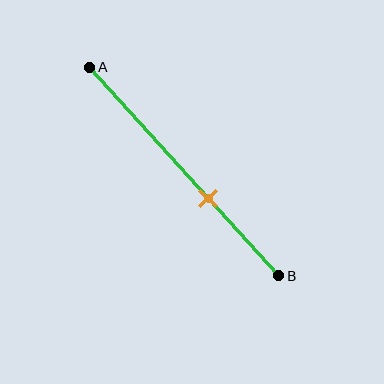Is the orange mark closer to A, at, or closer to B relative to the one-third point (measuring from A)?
The orange mark is closer to point B than the one-third point of segment AB.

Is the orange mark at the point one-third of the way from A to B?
No, the mark is at about 65% from A, not at the 33% one-third point.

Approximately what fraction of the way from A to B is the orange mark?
The orange mark is approximately 65% of the way from A to B.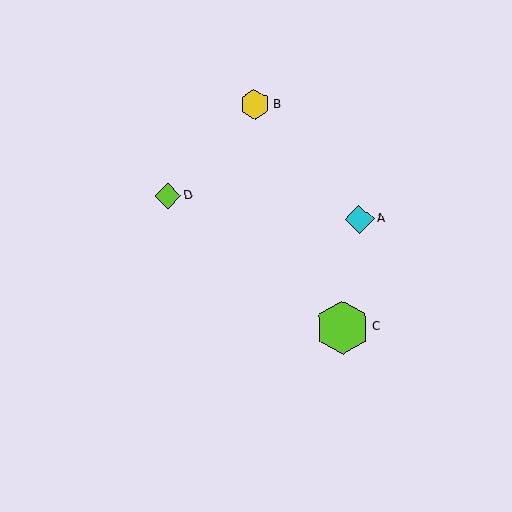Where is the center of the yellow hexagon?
The center of the yellow hexagon is at (255, 105).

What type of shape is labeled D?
Shape D is a lime diamond.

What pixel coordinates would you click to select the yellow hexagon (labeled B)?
Click at (255, 105) to select the yellow hexagon B.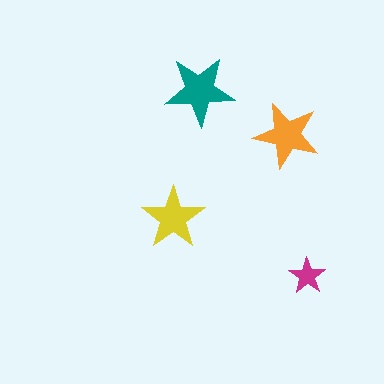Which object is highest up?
The teal star is topmost.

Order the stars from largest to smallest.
the teal one, the orange one, the yellow one, the magenta one.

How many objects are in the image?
There are 4 objects in the image.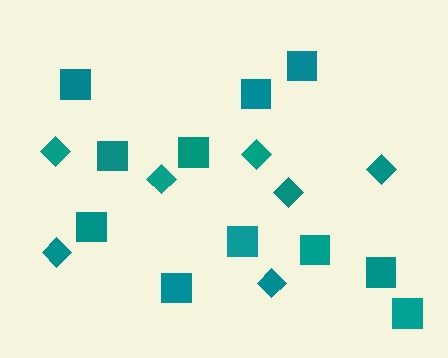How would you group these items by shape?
There are 2 groups: one group of squares (11) and one group of diamonds (7).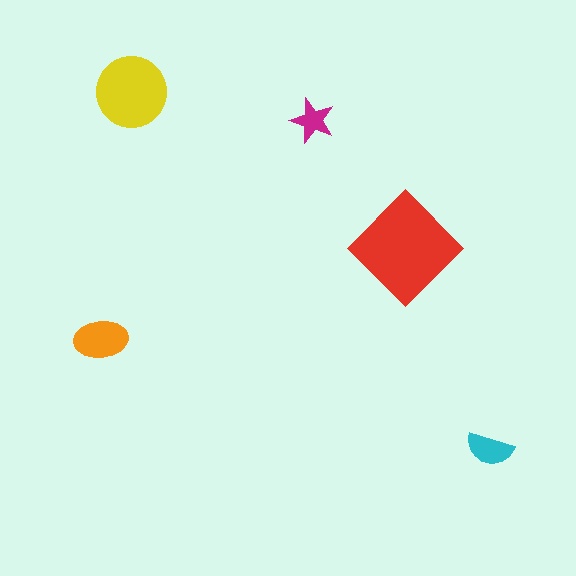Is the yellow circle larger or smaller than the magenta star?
Larger.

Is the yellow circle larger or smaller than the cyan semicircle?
Larger.